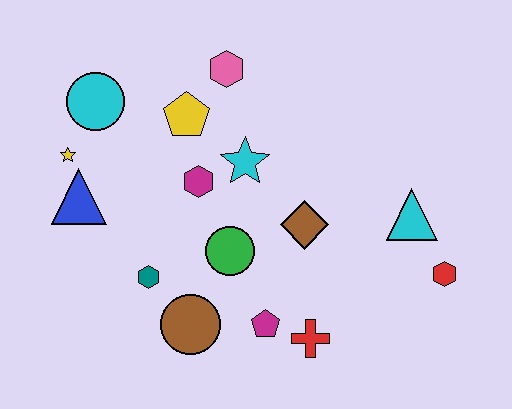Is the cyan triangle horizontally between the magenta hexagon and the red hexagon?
Yes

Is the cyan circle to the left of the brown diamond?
Yes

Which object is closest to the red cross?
The magenta pentagon is closest to the red cross.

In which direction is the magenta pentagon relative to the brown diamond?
The magenta pentagon is below the brown diamond.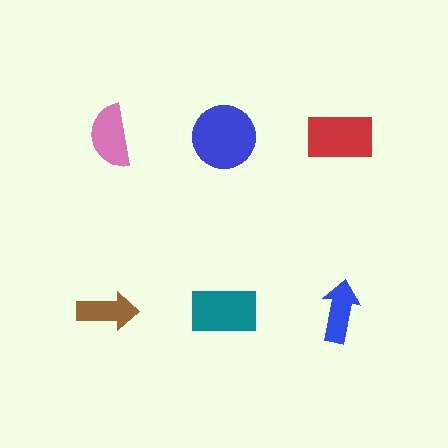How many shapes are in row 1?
3 shapes.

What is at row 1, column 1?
A pink semicircle.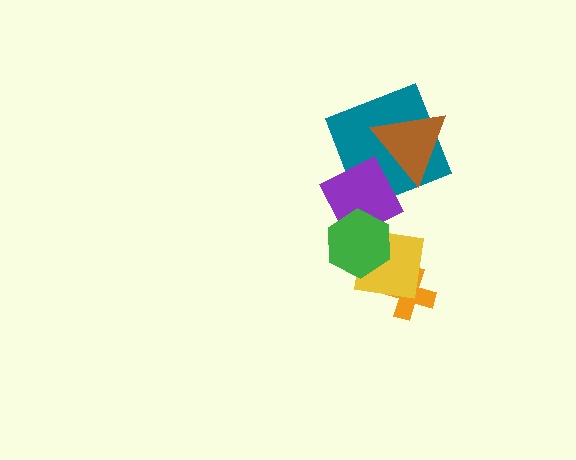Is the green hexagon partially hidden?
No, no other shape covers it.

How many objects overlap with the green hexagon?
2 objects overlap with the green hexagon.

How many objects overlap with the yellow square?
2 objects overlap with the yellow square.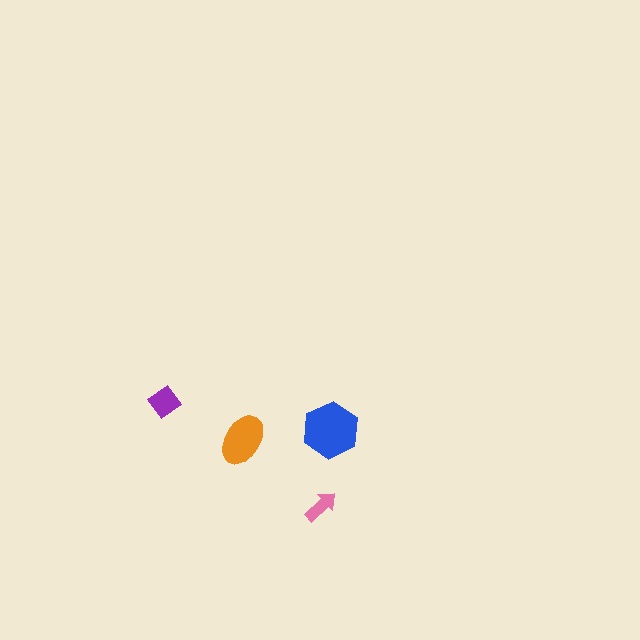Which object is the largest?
The blue hexagon.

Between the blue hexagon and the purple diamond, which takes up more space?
The blue hexagon.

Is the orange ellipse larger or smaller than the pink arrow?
Larger.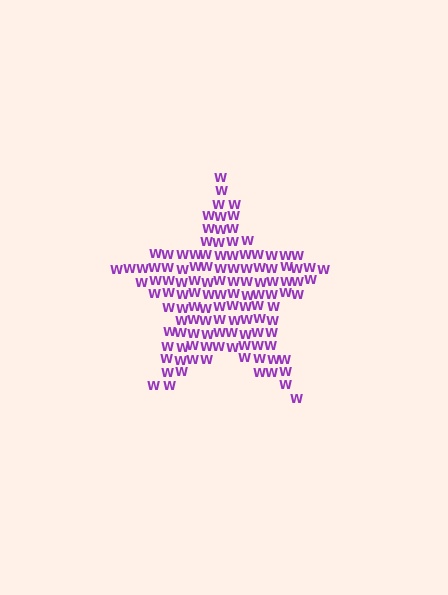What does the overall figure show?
The overall figure shows a star.